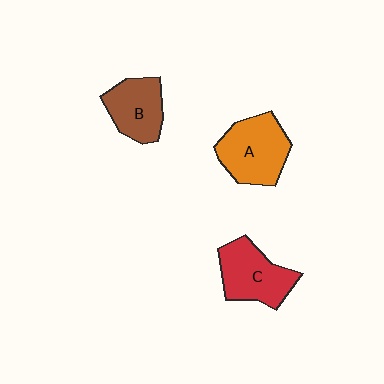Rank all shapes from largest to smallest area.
From largest to smallest: A (orange), C (red), B (brown).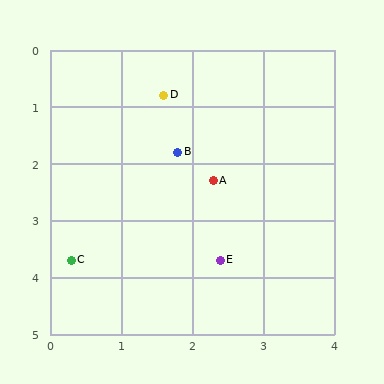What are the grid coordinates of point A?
Point A is at approximately (2.3, 2.3).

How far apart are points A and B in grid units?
Points A and B are about 0.7 grid units apart.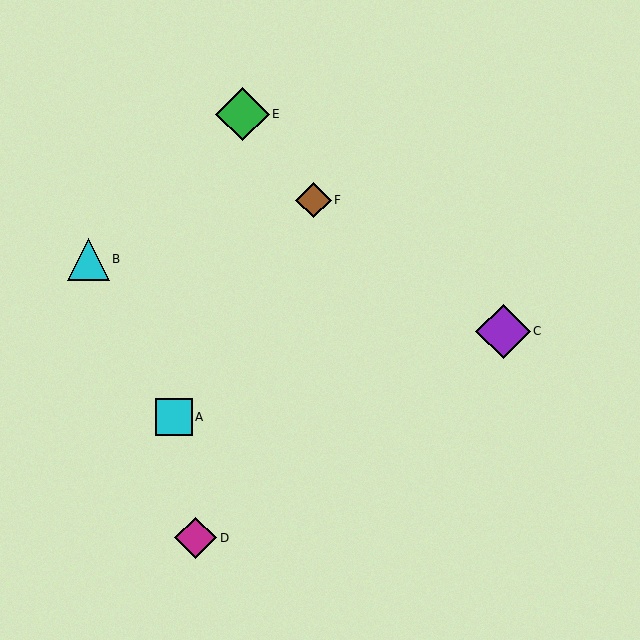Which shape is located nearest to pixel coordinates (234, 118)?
The green diamond (labeled E) at (242, 114) is nearest to that location.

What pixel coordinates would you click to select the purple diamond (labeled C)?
Click at (503, 331) to select the purple diamond C.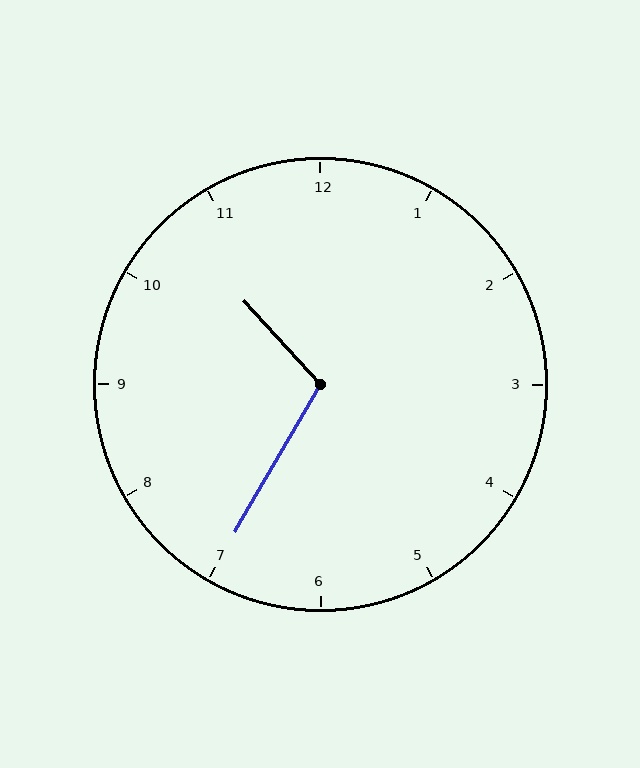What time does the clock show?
10:35.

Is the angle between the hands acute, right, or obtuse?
It is obtuse.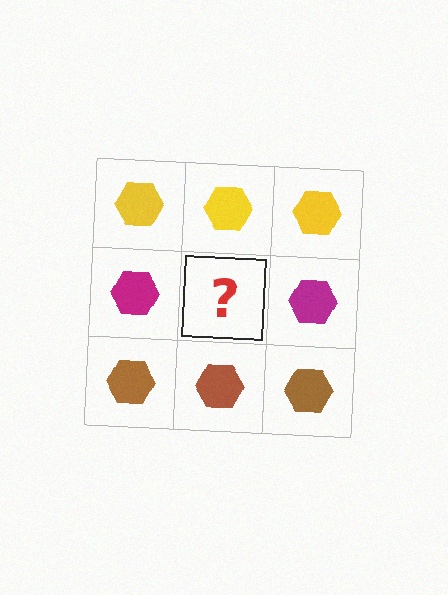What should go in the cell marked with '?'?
The missing cell should contain a magenta hexagon.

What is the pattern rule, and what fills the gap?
The rule is that each row has a consistent color. The gap should be filled with a magenta hexagon.